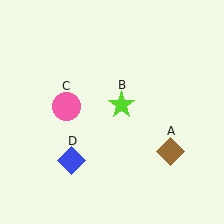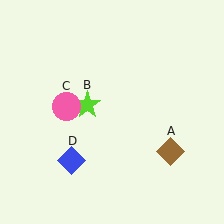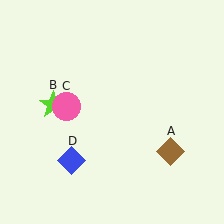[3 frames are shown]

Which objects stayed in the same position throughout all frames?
Brown diamond (object A) and pink circle (object C) and blue diamond (object D) remained stationary.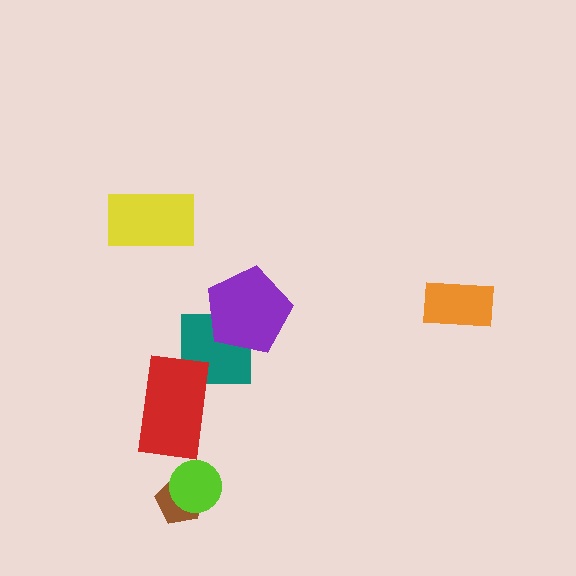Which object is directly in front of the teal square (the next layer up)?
The purple pentagon is directly in front of the teal square.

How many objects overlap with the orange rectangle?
0 objects overlap with the orange rectangle.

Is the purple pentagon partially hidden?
No, no other shape covers it.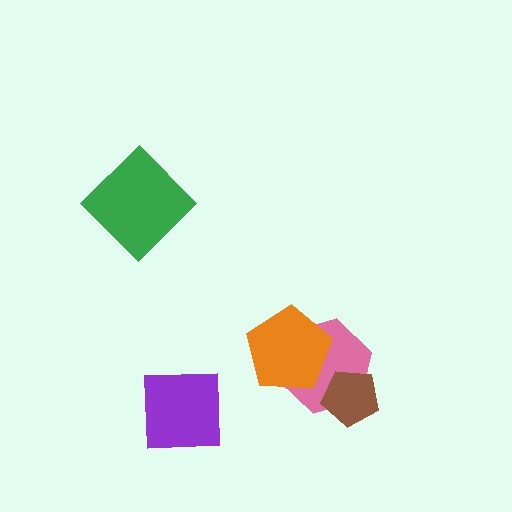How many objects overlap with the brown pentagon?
1 object overlaps with the brown pentagon.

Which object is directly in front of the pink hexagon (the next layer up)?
The orange pentagon is directly in front of the pink hexagon.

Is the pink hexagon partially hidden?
Yes, it is partially covered by another shape.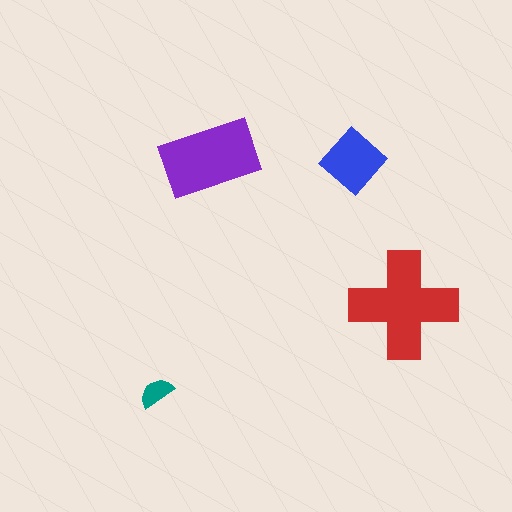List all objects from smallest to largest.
The teal semicircle, the blue diamond, the purple rectangle, the red cross.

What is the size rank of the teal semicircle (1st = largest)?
4th.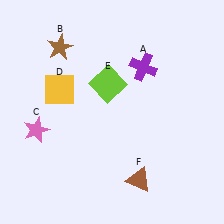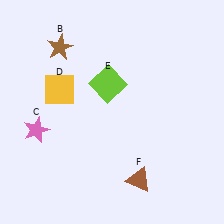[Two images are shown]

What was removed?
The purple cross (A) was removed in Image 2.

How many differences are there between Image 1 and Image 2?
There is 1 difference between the two images.